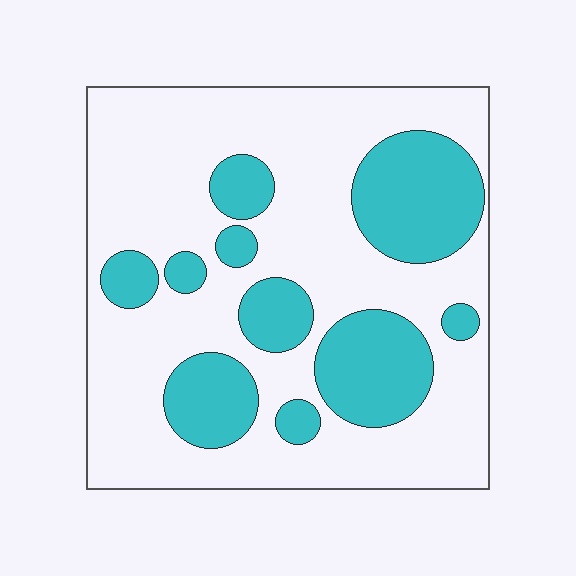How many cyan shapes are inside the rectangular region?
10.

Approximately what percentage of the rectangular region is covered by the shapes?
Approximately 30%.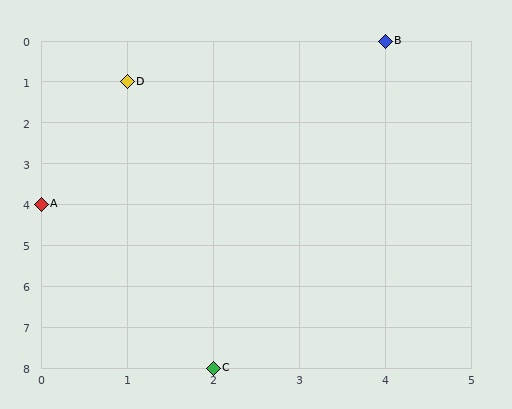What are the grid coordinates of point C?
Point C is at grid coordinates (2, 8).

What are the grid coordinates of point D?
Point D is at grid coordinates (1, 1).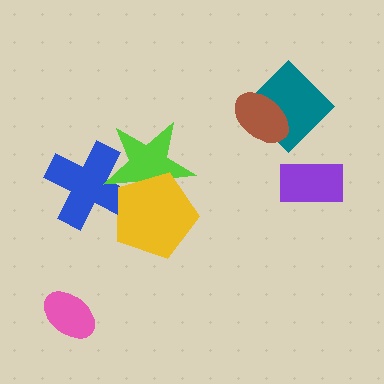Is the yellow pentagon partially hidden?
No, no other shape covers it.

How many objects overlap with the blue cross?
2 objects overlap with the blue cross.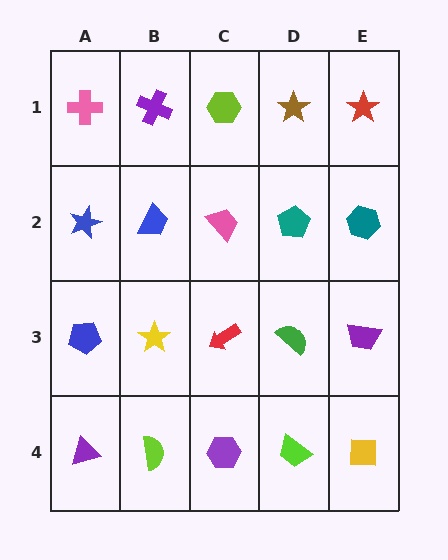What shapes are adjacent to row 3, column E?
A teal hexagon (row 2, column E), a yellow square (row 4, column E), a green semicircle (row 3, column D).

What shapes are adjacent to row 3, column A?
A blue star (row 2, column A), a purple triangle (row 4, column A), a yellow star (row 3, column B).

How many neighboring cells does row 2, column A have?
3.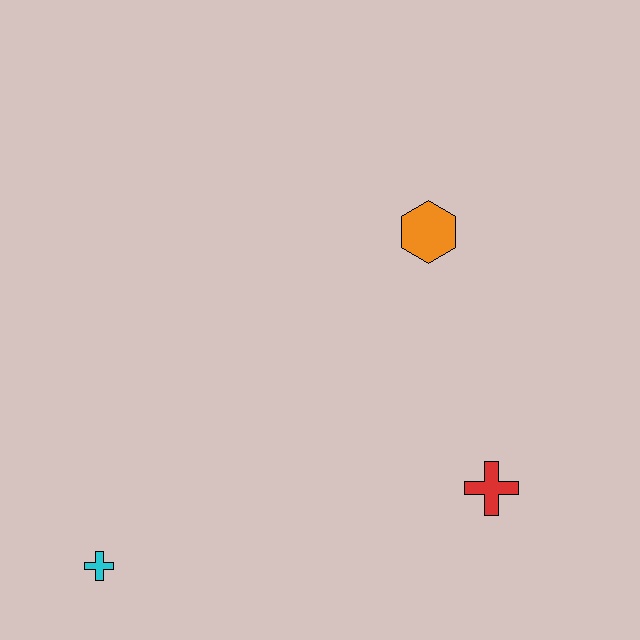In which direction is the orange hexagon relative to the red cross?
The orange hexagon is above the red cross.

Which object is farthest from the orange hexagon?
The cyan cross is farthest from the orange hexagon.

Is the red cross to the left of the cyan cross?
No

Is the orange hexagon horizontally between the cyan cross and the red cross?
Yes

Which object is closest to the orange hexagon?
The red cross is closest to the orange hexagon.